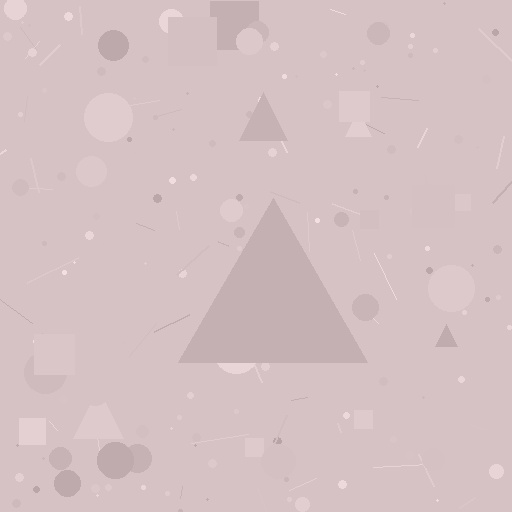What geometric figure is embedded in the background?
A triangle is embedded in the background.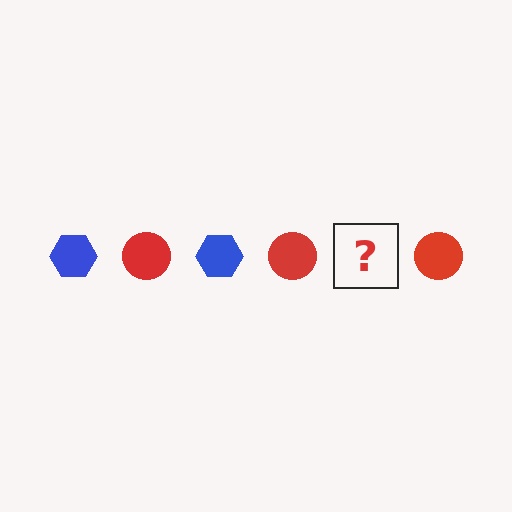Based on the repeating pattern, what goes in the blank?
The blank should be a blue hexagon.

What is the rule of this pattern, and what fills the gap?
The rule is that the pattern alternates between blue hexagon and red circle. The gap should be filled with a blue hexagon.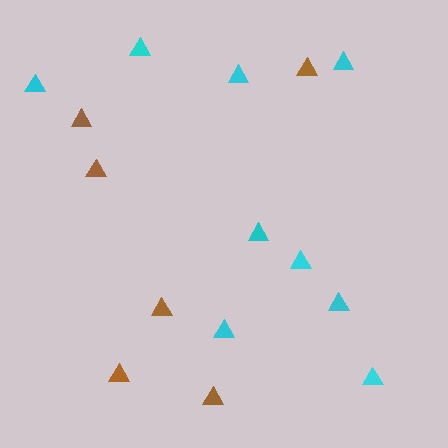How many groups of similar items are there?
There are 2 groups: one group of brown triangles (6) and one group of cyan triangles (9).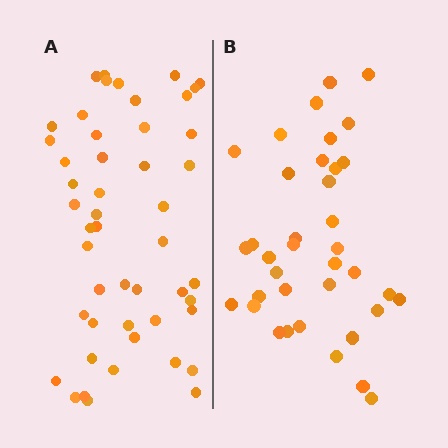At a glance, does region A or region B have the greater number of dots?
Region A (the left region) has more dots.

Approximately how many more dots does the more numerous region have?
Region A has roughly 12 or so more dots than region B.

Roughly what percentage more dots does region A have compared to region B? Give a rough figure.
About 30% more.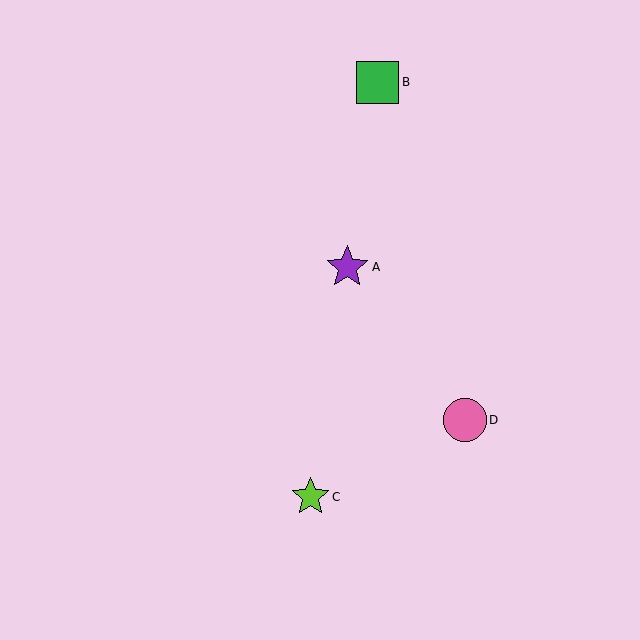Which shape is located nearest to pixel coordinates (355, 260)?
The purple star (labeled A) at (347, 267) is nearest to that location.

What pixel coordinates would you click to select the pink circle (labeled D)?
Click at (465, 420) to select the pink circle D.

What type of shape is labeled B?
Shape B is a green square.